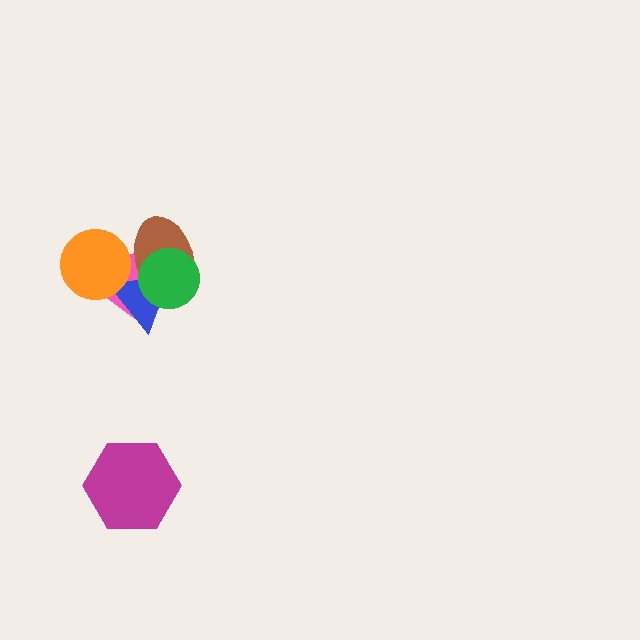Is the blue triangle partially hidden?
Yes, it is partially covered by another shape.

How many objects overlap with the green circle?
3 objects overlap with the green circle.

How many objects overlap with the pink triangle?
4 objects overlap with the pink triangle.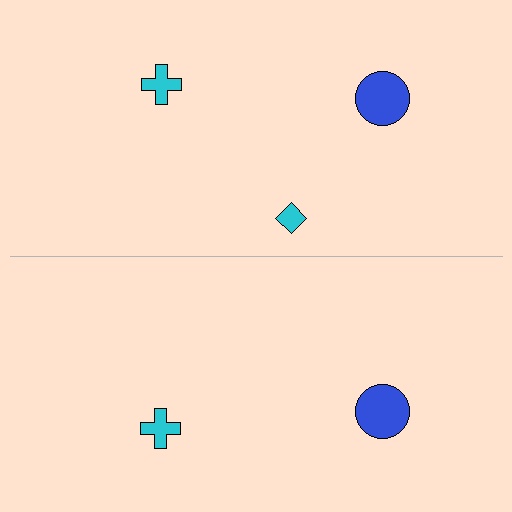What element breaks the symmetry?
A cyan diamond is missing from the bottom side.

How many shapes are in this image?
There are 5 shapes in this image.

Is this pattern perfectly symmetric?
No, the pattern is not perfectly symmetric. A cyan diamond is missing from the bottom side.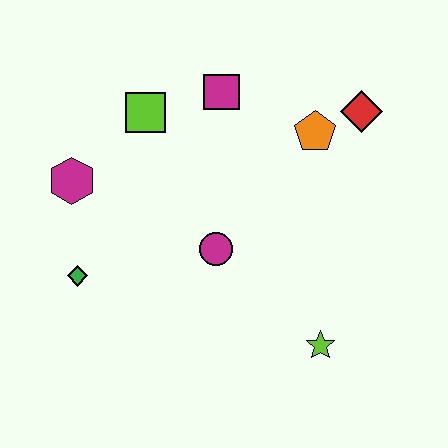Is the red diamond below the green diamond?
No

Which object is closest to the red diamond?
The orange pentagon is closest to the red diamond.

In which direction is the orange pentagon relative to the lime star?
The orange pentagon is above the lime star.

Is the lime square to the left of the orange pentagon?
Yes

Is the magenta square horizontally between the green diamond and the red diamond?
Yes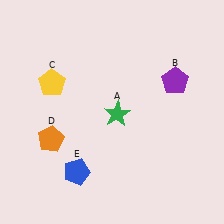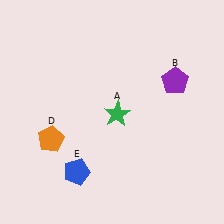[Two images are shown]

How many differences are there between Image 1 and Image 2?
There is 1 difference between the two images.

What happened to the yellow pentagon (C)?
The yellow pentagon (C) was removed in Image 2. It was in the top-left area of Image 1.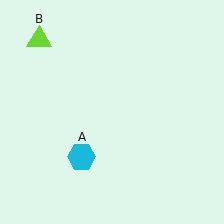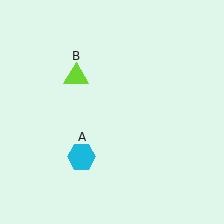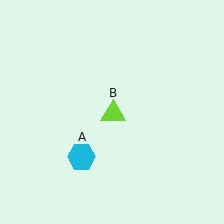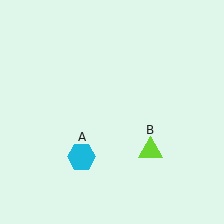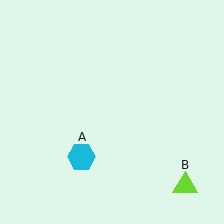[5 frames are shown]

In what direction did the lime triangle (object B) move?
The lime triangle (object B) moved down and to the right.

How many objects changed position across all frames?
1 object changed position: lime triangle (object B).